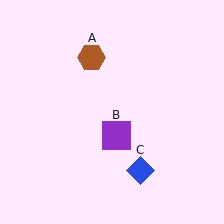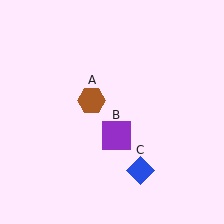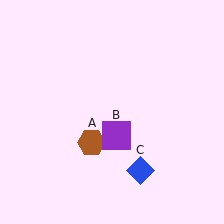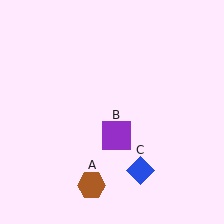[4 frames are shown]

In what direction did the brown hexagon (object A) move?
The brown hexagon (object A) moved down.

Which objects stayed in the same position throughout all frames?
Purple square (object B) and blue diamond (object C) remained stationary.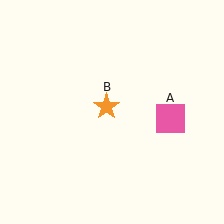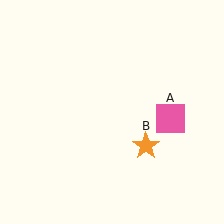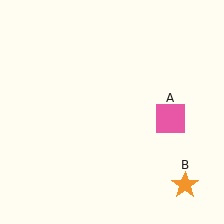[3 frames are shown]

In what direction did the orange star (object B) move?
The orange star (object B) moved down and to the right.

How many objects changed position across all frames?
1 object changed position: orange star (object B).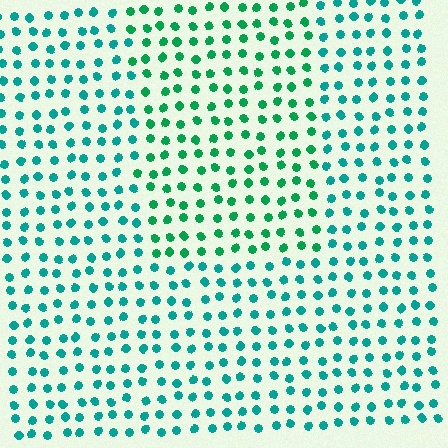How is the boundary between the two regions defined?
The boundary is defined purely by a slight shift in hue (about 27 degrees). Spacing, size, and orientation are identical on both sides.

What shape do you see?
I see a rectangle.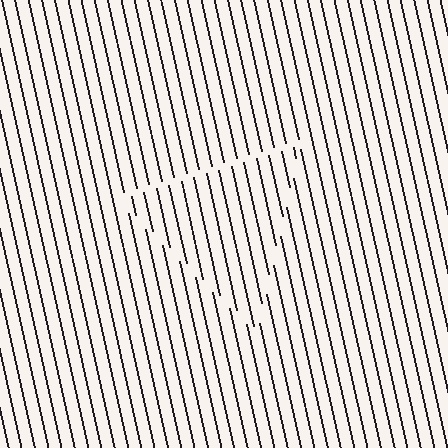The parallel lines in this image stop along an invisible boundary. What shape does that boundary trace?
An illusory triangle. The interior of the shape contains the same grating, shifted by half a period — the contour is defined by the phase discontinuity where line-ends from the inner and outer gratings abut.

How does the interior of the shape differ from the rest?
The interior of the shape contains the same grating, shifted by half a period — the contour is defined by the phase discontinuity where line-ends from the inner and outer gratings abut.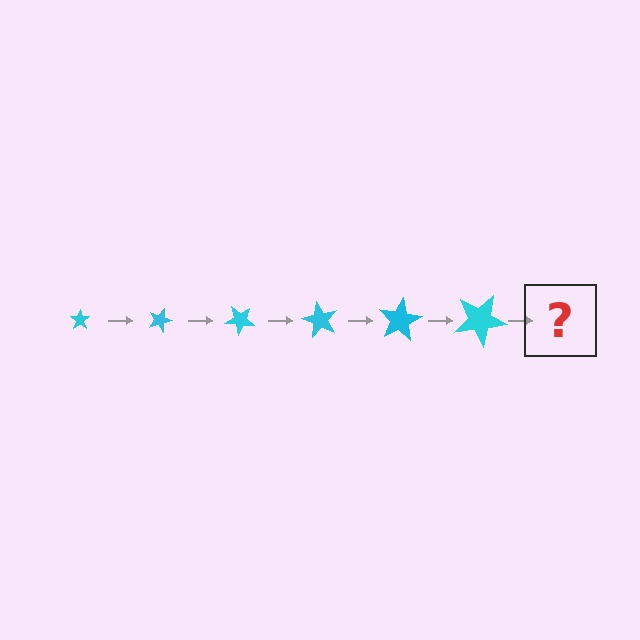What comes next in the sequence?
The next element should be a star, larger than the previous one and rotated 120 degrees from the start.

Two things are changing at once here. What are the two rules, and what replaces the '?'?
The two rules are that the star grows larger each step and it rotates 20 degrees each step. The '?' should be a star, larger than the previous one and rotated 120 degrees from the start.